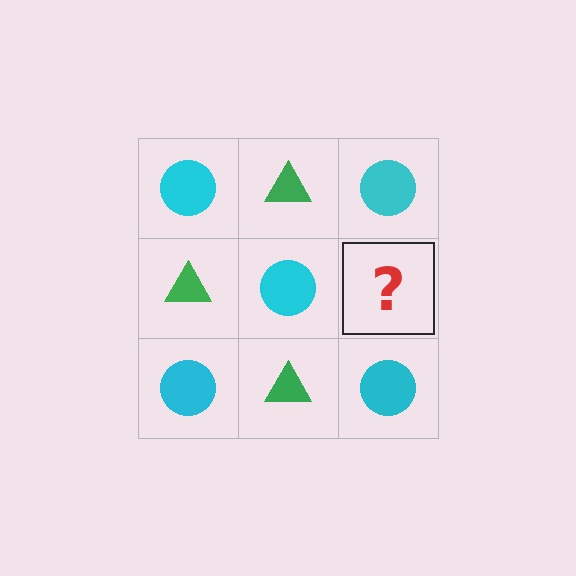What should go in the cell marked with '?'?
The missing cell should contain a green triangle.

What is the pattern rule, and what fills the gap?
The rule is that it alternates cyan circle and green triangle in a checkerboard pattern. The gap should be filled with a green triangle.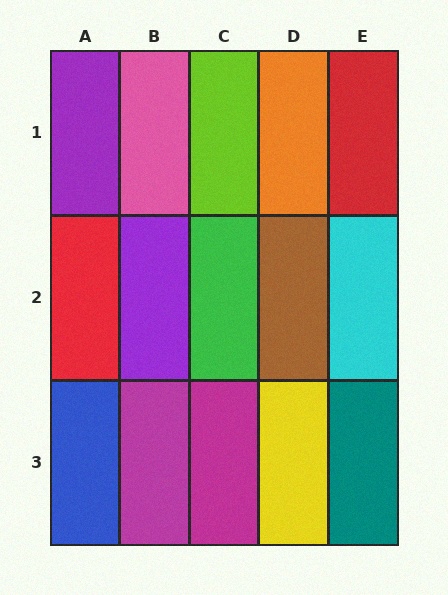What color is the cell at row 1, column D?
Orange.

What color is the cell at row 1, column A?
Purple.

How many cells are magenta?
2 cells are magenta.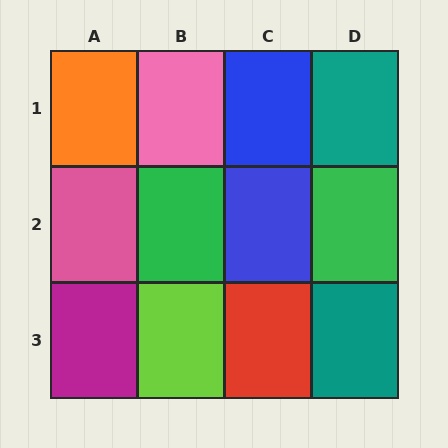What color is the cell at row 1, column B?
Pink.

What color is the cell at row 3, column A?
Magenta.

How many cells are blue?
2 cells are blue.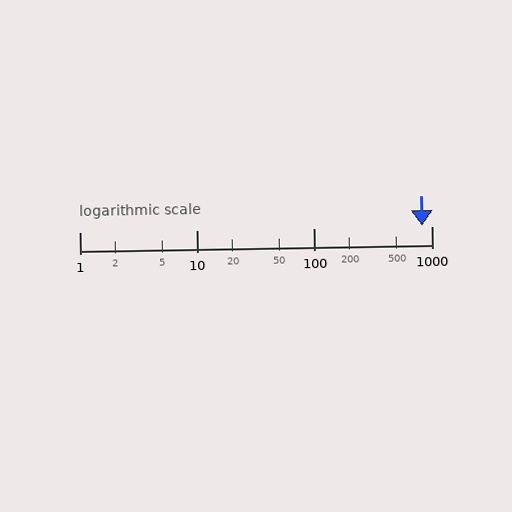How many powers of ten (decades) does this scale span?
The scale spans 3 decades, from 1 to 1000.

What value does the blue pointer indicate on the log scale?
The pointer indicates approximately 830.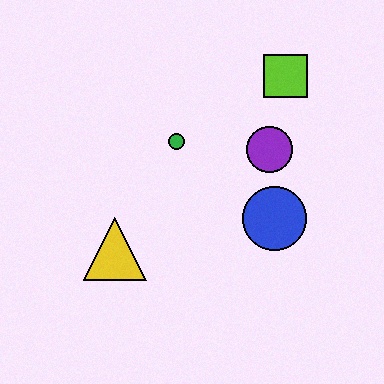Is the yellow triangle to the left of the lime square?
Yes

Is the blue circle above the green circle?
No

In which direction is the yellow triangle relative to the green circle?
The yellow triangle is below the green circle.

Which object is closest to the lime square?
The purple circle is closest to the lime square.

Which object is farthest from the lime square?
The yellow triangle is farthest from the lime square.